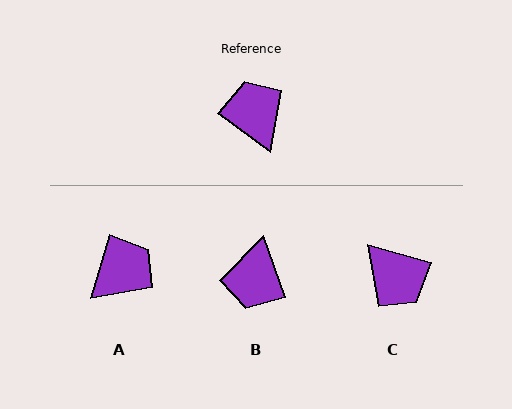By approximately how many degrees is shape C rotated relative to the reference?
Approximately 159 degrees clockwise.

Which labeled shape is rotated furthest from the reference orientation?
C, about 159 degrees away.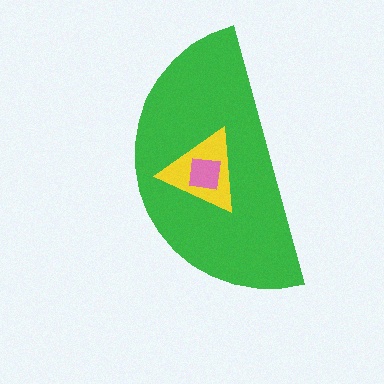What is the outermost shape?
The green semicircle.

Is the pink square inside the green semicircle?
Yes.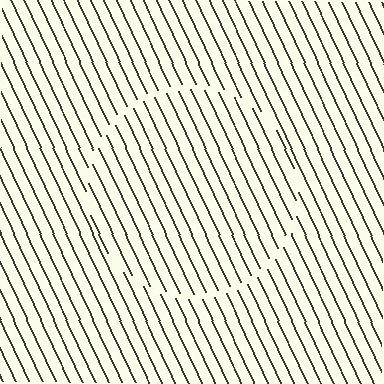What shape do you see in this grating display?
An illusory circle. The interior of the shape contains the same grating, shifted by half a period — the contour is defined by the phase discontinuity where line-ends from the inner and outer gratings abut.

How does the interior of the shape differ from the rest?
The interior of the shape contains the same grating, shifted by half a period — the contour is defined by the phase discontinuity where line-ends from the inner and outer gratings abut.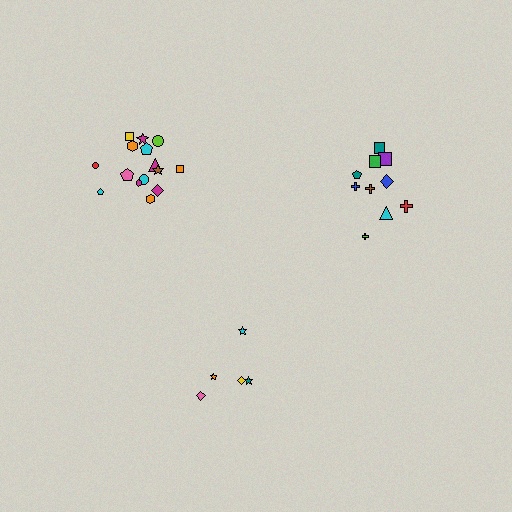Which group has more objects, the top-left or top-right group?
The top-left group.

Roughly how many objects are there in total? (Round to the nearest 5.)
Roughly 30 objects in total.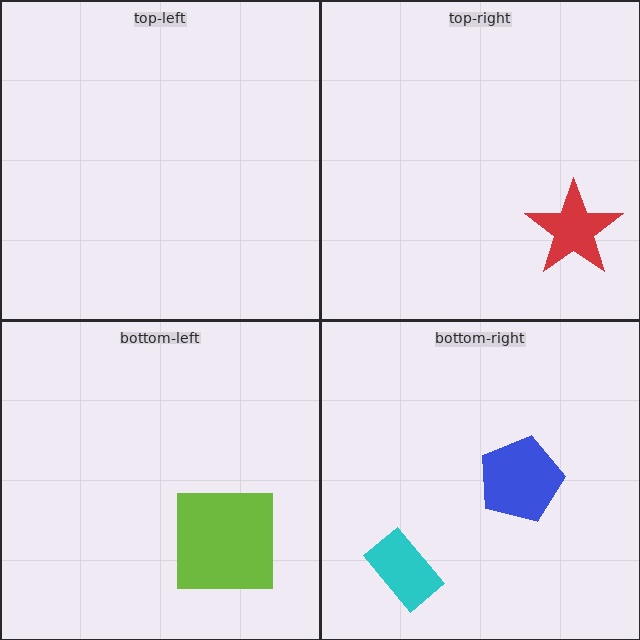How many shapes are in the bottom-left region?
1.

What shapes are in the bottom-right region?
The blue pentagon, the cyan rectangle.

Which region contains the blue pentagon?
The bottom-right region.